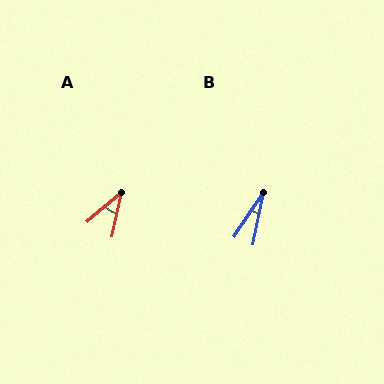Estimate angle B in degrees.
Approximately 22 degrees.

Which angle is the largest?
A, at approximately 37 degrees.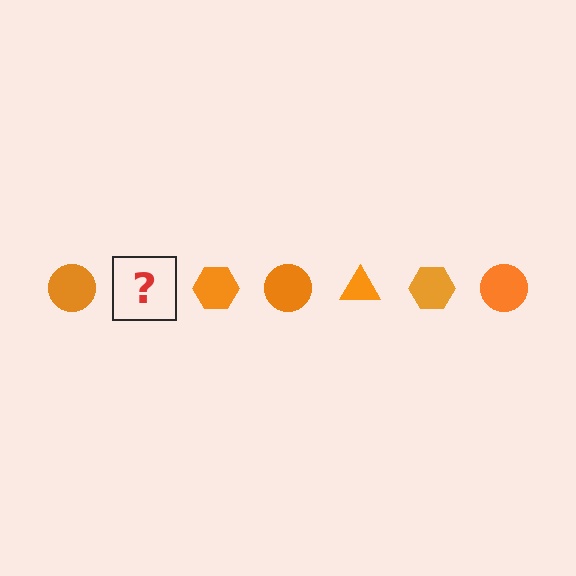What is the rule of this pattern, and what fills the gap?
The rule is that the pattern cycles through circle, triangle, hexagon shapes in orange. The gap should be filled with an orange triangle.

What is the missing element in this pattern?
The missing element is an orange triangle.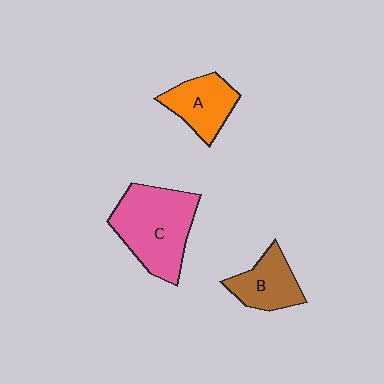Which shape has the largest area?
Shape C (pink).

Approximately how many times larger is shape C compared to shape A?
Approximately 1.8 times.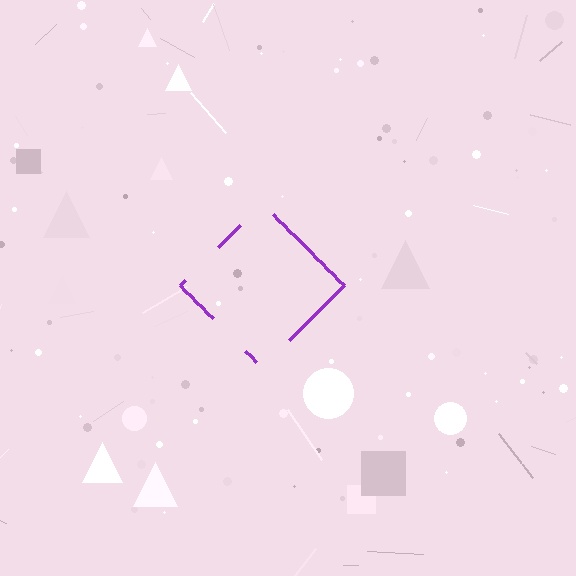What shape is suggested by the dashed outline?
The dashed outline suggests a diamond.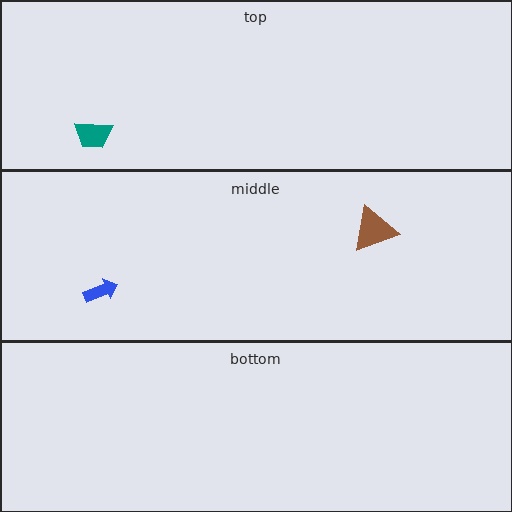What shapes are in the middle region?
The blue arrow, the brown triangle.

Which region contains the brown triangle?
The middle region.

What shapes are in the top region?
The teal trapezoid.